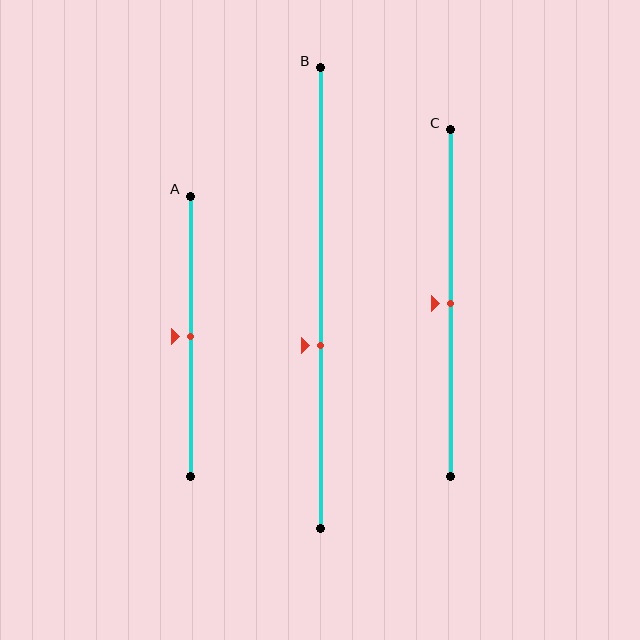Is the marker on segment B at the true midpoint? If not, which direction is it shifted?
No, the marker on segment B is shifted downward by about 10% of the segment length.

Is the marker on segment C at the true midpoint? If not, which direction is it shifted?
Yes, the marker on segment C is at the true midpoint.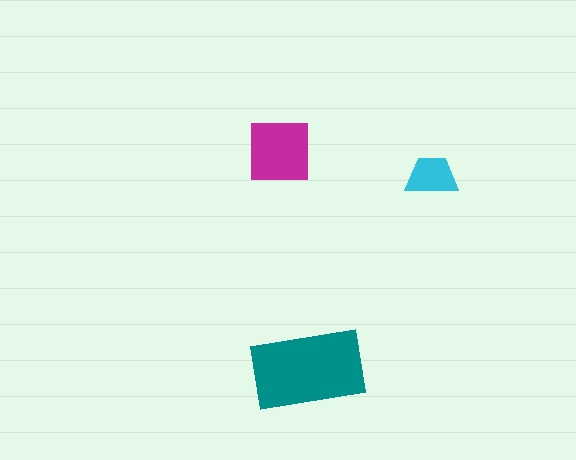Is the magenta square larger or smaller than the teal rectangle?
Smaller.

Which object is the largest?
The teal rectangle.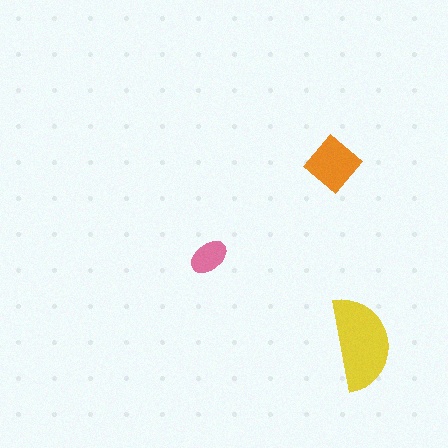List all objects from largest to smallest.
The yellow semicircle, the orange diamond, the pink ellipse.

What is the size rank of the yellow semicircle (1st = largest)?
1st.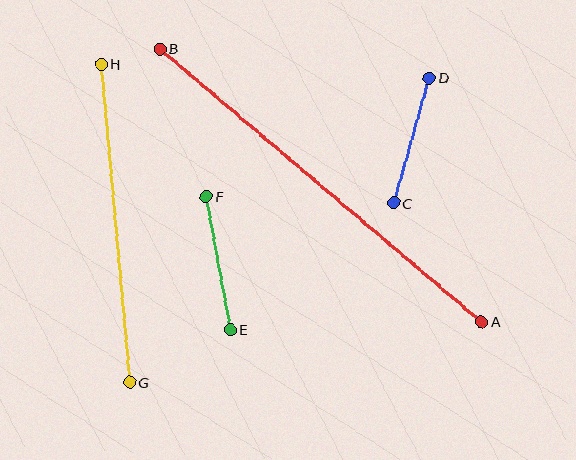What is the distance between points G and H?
The distance is approximately 320 pixels.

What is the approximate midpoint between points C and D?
The midpoint is at approximately (412, 140) pixels.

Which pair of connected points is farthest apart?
Points A and B are farthest apart.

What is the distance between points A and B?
The distance is approximately 422 pixels.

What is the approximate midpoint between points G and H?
The midpoint is at approximately (115, 223) pixels.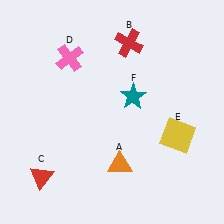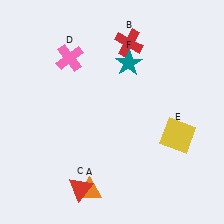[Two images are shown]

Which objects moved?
The objects that moved are: the orange triangle (A), the red triangle (C), the teal star (F).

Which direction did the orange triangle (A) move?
The orange triangle (A) moved left.